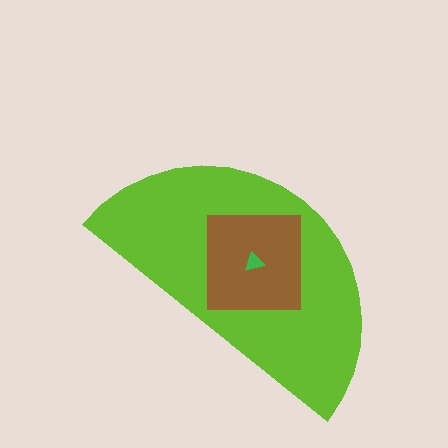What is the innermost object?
The green triangle.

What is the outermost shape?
The lime semicircle.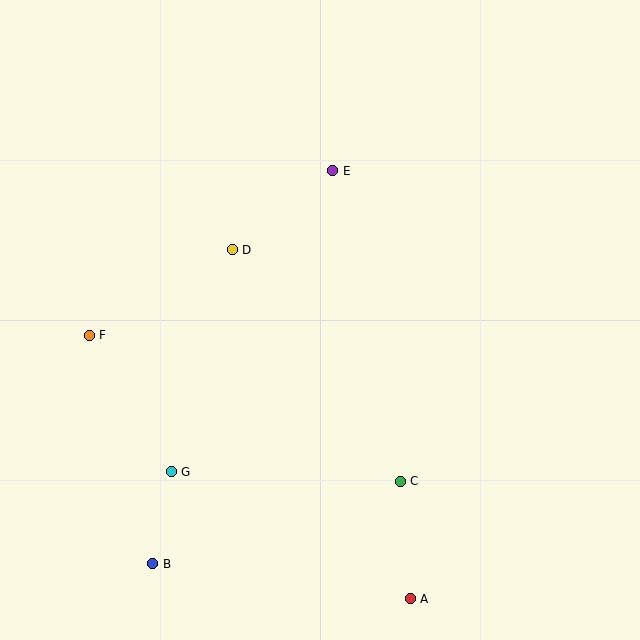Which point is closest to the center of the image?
Point D at (232, 250) is closest to the center.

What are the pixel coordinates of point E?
Point E is at (333, 171).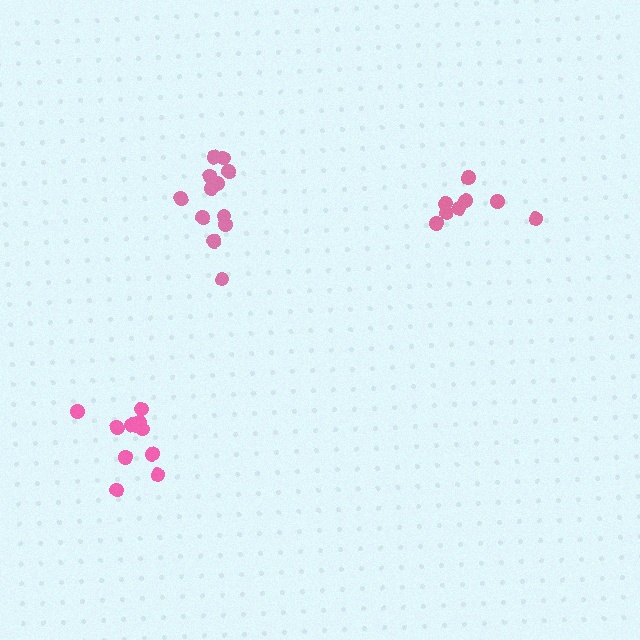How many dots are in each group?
Group 1: 12 dots, Group 2: 8 dots, Group 3: 11 dots (31 total).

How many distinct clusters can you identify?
There are 3 distinct clusters.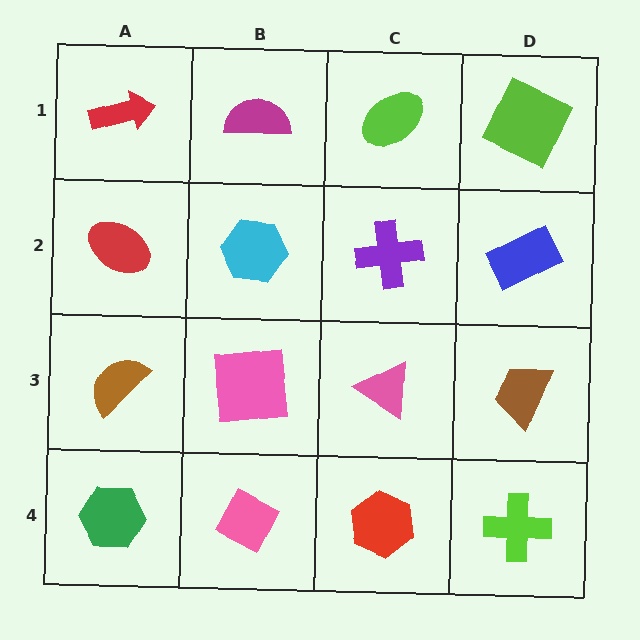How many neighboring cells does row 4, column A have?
2.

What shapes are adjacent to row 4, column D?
A brown trapezoid (row 3, column D), a red hexagon (row 4, column C).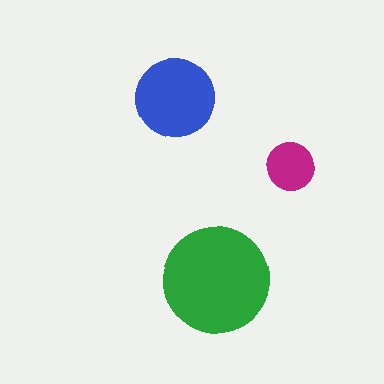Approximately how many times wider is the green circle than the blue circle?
About 1.5 times wider.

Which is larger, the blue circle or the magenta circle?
The blue one.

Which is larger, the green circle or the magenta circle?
The green one.